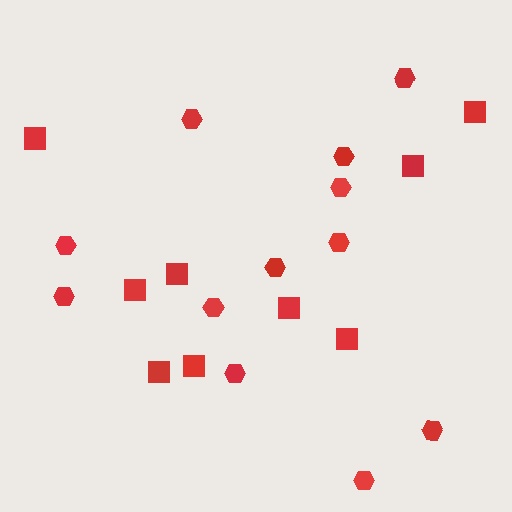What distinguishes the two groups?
There are 2 groups: one group of hexagons (12) and one group of squares (9).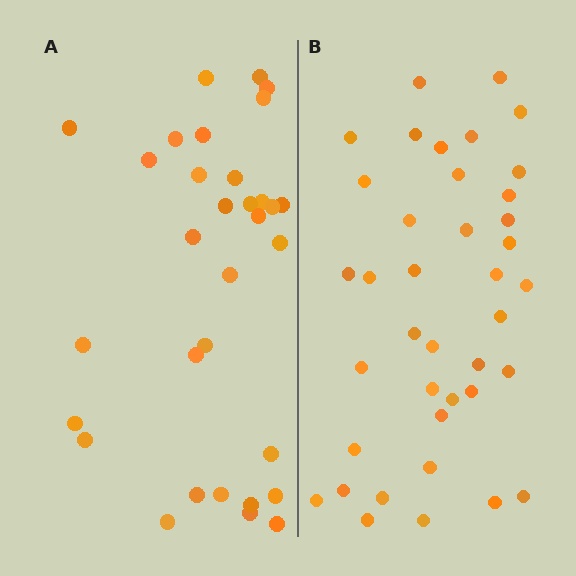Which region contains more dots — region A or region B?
Region B (the right region) has more dots.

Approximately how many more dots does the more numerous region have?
Region B has roughly 8 or so more dots than region A.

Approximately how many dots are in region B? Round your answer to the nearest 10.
About 40 dots. (The exact count is 39, which rounds to 40.)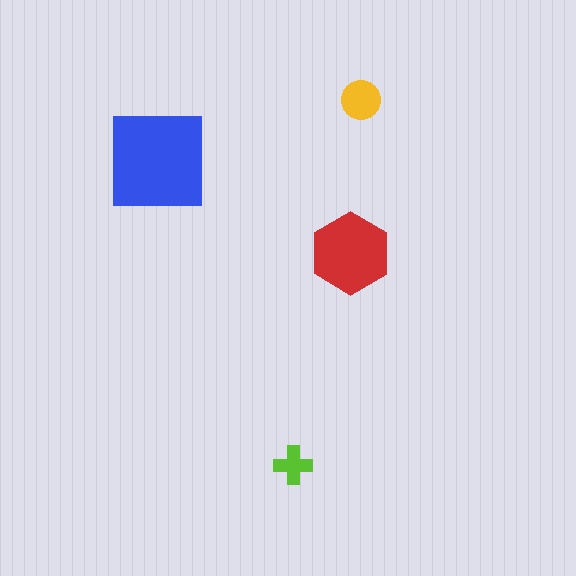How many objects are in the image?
There are 4 objects in the image.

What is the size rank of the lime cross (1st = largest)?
4th.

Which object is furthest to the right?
The yellow circle is rightmost.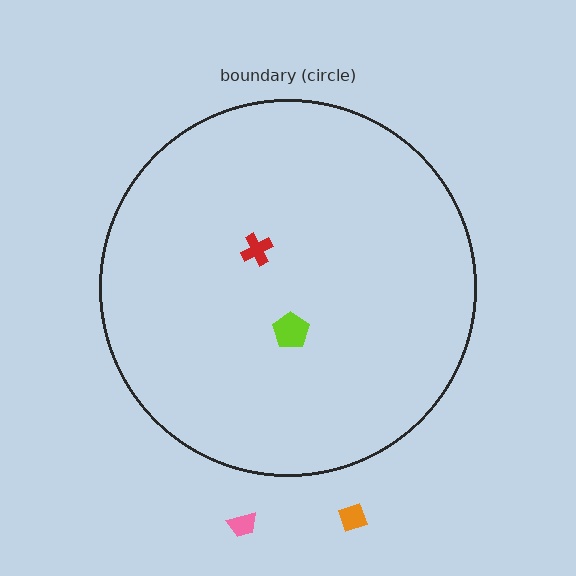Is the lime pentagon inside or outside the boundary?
Inside.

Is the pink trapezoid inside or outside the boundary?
Outside.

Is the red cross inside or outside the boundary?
Inside.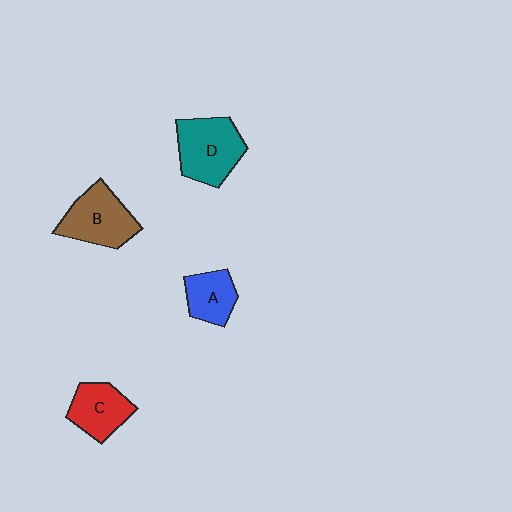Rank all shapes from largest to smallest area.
From largest to smallest: D (teal), B (brown), C (red), A (blue).